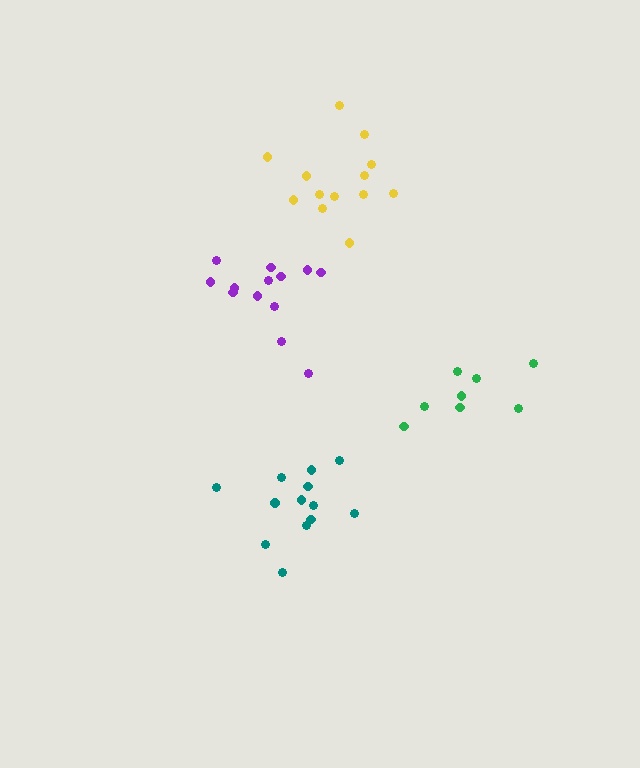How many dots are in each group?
Group 1: 8 dots, Group 2: 13 dots, Group 3: 13 dots, Group 4: 13 dots (47 total).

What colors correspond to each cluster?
The clusters are colored: green, teal, purple, yellow.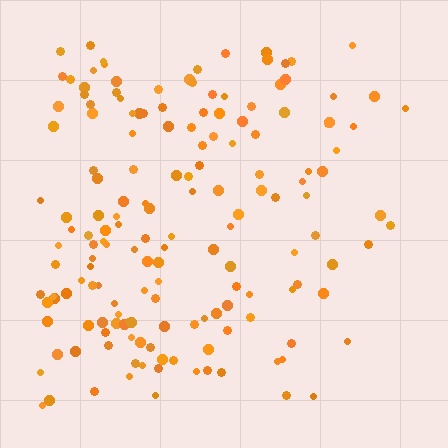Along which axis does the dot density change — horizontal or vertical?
Horizontal.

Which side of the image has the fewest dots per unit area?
The right.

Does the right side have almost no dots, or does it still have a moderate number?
Still a moderate number, just noticeably fewer than the left.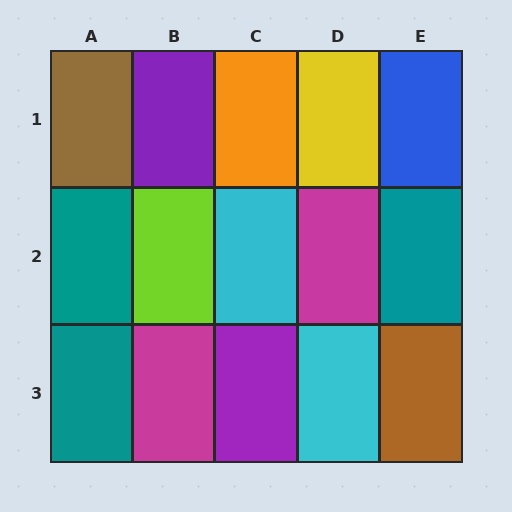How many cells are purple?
2 cells are purple.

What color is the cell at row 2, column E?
Teal.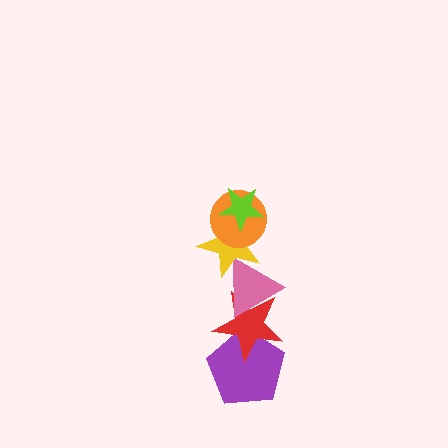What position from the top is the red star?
The red star is 5th from the top.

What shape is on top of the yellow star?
The orange circle is on top of the yellow star.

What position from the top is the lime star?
The lime star is 1st from the top.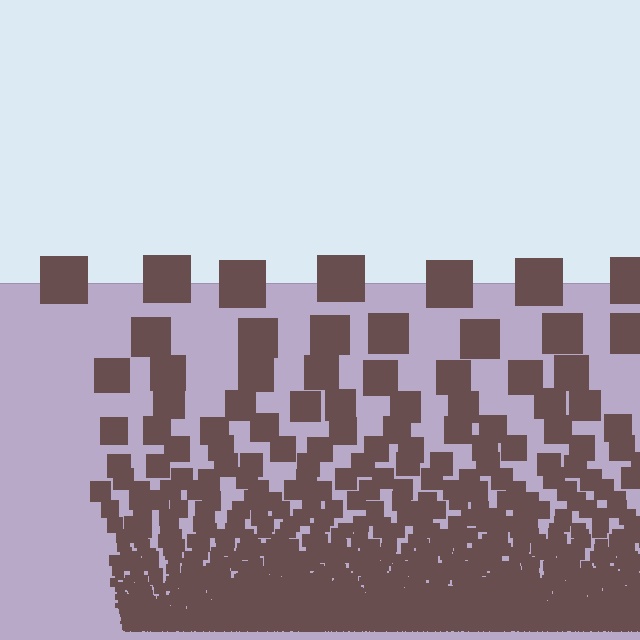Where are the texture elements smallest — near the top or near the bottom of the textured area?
Near the bottom.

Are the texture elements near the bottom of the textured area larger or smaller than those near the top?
Smaller. The gradient is inverted — elements near the bottom are smaller and denser.